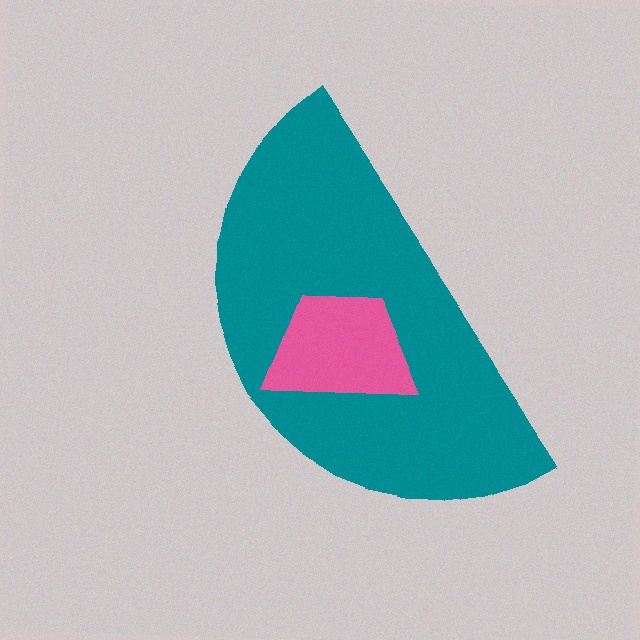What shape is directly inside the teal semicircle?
The pink trapezoid.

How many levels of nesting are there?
2.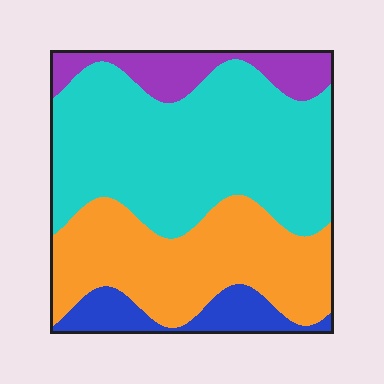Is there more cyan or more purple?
Cyan.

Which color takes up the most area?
Cyan, at roughly 50%.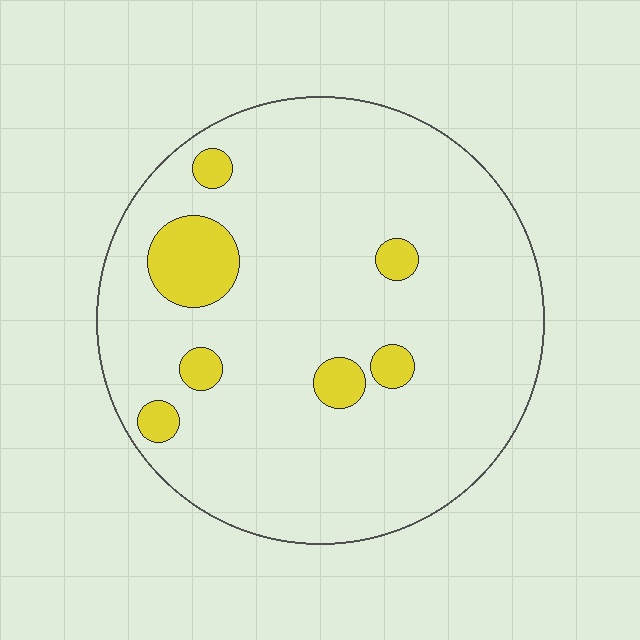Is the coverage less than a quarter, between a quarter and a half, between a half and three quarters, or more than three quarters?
Less than a quarter.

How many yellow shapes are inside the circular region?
7.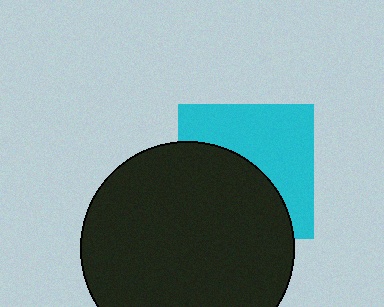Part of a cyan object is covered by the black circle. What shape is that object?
It is a square.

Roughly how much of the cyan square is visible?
About half of it is visible (roughly 51%).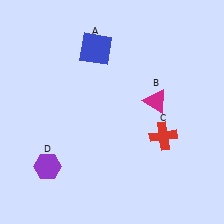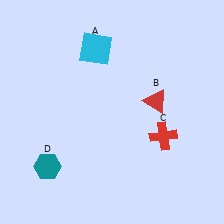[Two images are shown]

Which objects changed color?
A changed from blue to cyan. B changed from magenta to red. D changed from purple to teal.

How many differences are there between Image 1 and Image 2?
There are 3 differences between the two images.